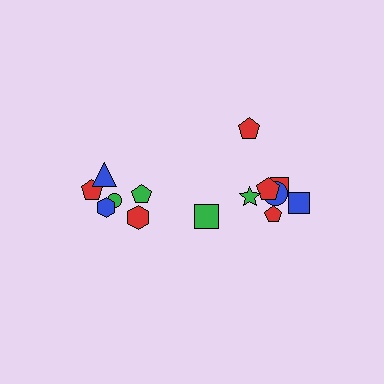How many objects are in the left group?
There are 6 objects.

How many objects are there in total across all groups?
There are 14 objects.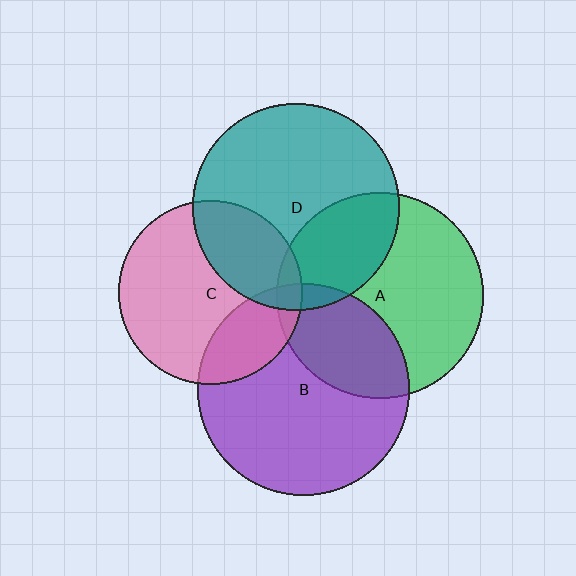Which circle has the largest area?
Circle B (purple).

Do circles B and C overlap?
Yes.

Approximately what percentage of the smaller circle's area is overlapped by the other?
Approximately 25%.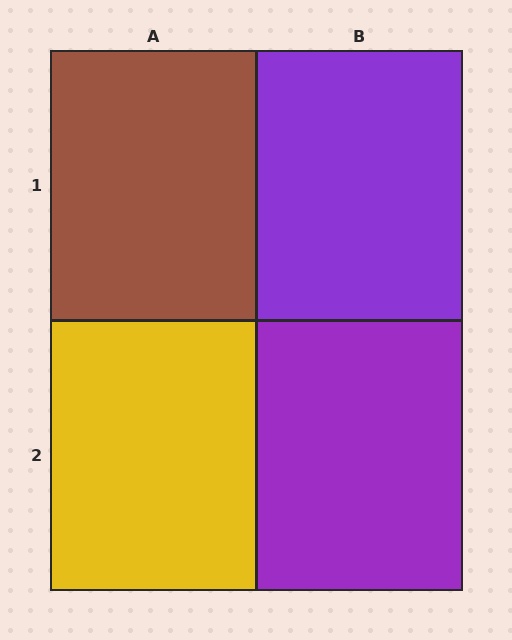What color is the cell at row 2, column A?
Yellow.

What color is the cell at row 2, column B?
Purple.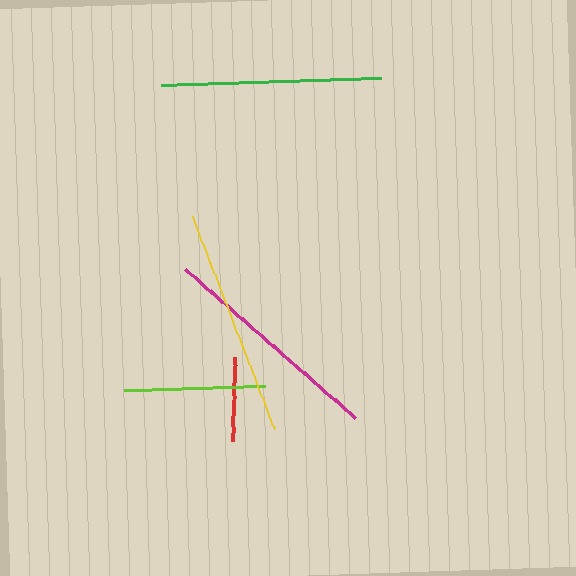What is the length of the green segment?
The green segment is approximately 220 pixels long.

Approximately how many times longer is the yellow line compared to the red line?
The yellow line is approximately 2.7 times the length of the red line.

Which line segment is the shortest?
The red line is the shortest at approximately 84 pixels.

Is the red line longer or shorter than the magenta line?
The magenta line is longer than the red line.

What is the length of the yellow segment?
The yellow segment is approximately 228 pixels long.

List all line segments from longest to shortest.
From longest to shortest: yellow, magenta, green, lime, red.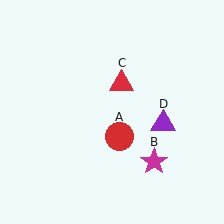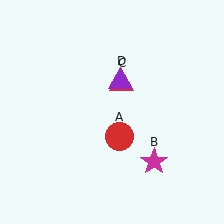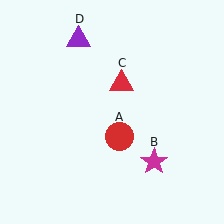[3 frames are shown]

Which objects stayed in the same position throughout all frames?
Red circle (object A) and magenta star (object B) and red triangle (object C) remained stationary.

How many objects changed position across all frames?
1 object changed position: purple triangle (object D).